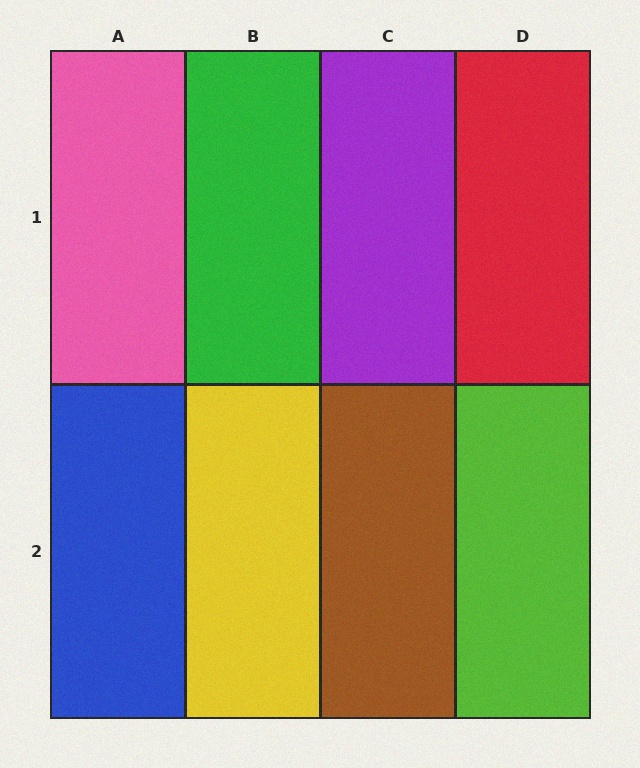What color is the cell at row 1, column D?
Red.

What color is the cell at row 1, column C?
Purple.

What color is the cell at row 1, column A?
Pink.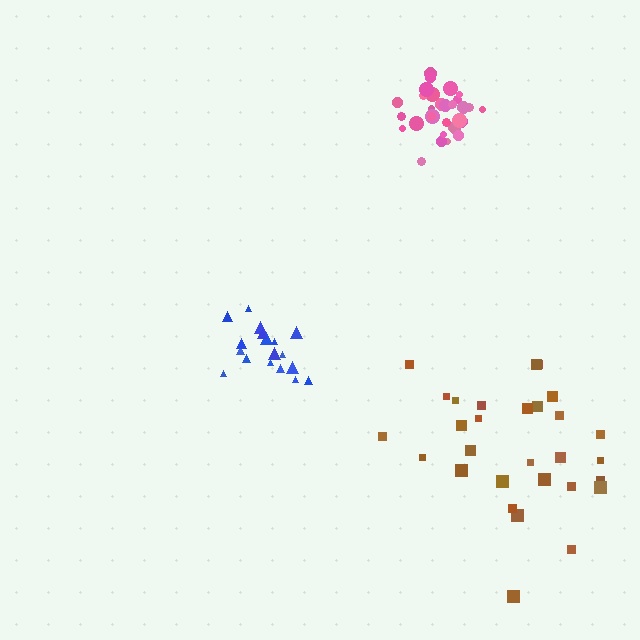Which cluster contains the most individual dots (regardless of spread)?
Pink (30).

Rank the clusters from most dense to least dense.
pink, blue, brown.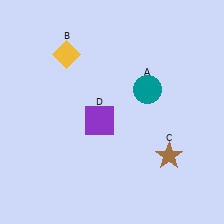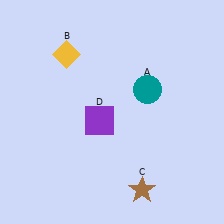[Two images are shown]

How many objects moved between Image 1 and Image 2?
1 object moved between the two images.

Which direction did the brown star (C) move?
The brown star (C) moved down.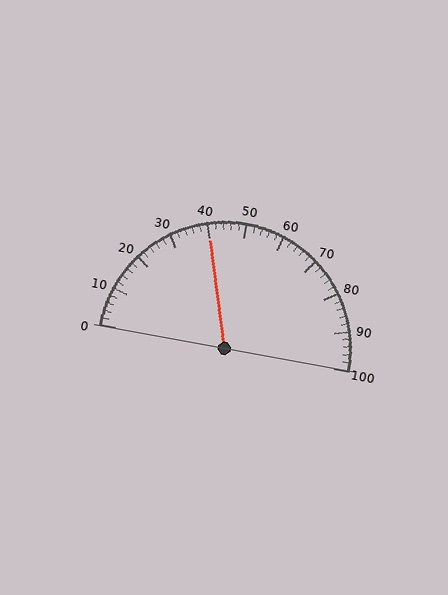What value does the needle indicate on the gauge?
The needle indicates approximately 40.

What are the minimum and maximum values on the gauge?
The gauge ranges from 0 to 100.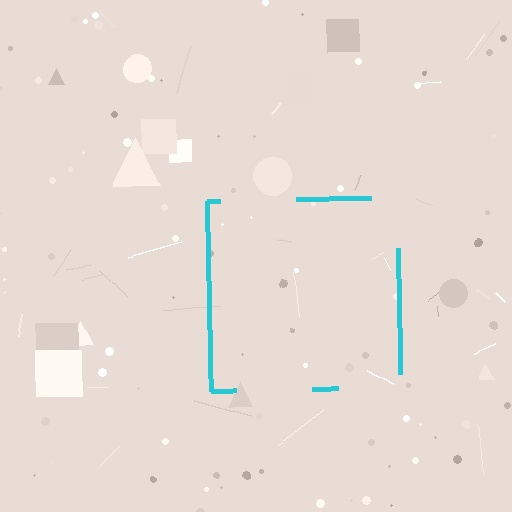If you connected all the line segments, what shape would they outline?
They would outline a square.